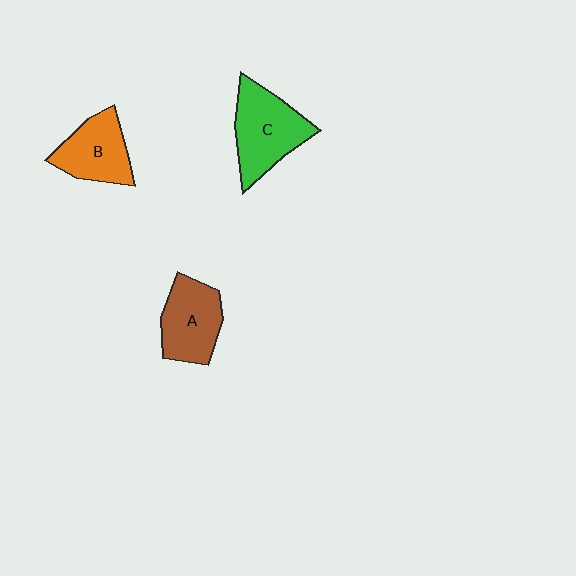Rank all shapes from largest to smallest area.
From largest to smallest: C (green), A (brown), B (orange).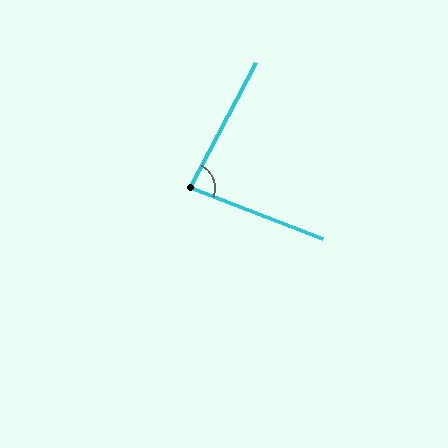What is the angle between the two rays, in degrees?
Approximately 83 degrees.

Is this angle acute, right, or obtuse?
It is acute.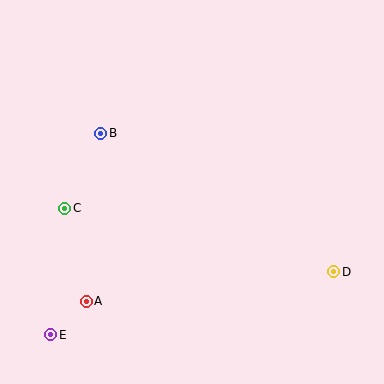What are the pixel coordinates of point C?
Point C is at (65, 208).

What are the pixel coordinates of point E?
Point E is at (51, 335).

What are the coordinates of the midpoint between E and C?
The midpoint between E and C is at (58, 271).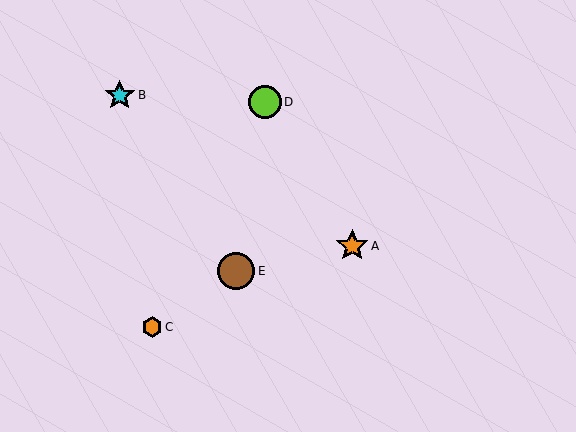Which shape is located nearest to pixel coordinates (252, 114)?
The lime circle (labeled D) at (265, 102) is nearest to that location.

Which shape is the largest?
The brown circle (labeled E) is the largest.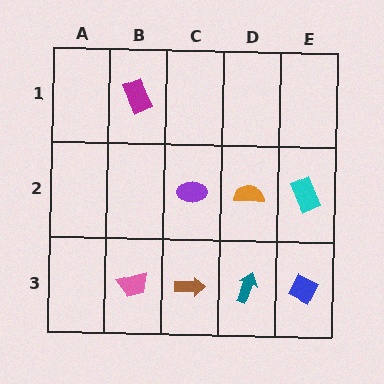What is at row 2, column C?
A purple ellipse.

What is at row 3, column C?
A brown arrow.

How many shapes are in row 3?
4 shapes.